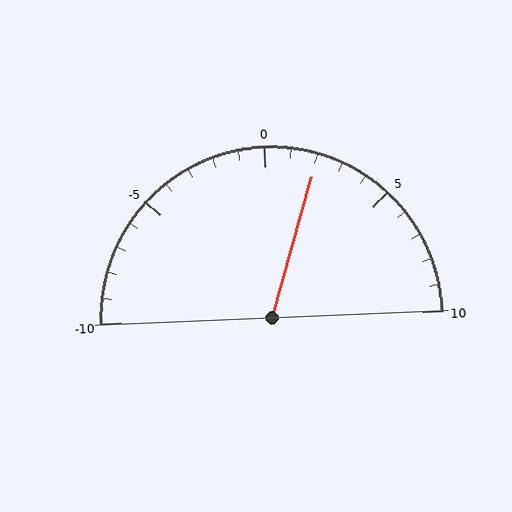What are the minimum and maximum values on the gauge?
The gauge ranges from -10 to 10.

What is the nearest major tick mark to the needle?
The nearest major tick mark is 0.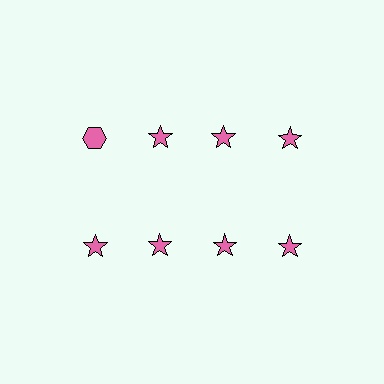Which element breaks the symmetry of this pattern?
The pink hexagon in the top row, leftmost column breaks the symmetry. All other shapes are pink stars.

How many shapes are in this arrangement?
There are 8 shapes arranged in a grid pattern.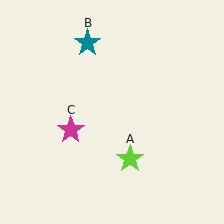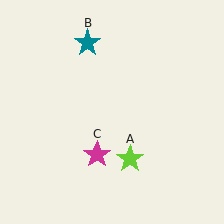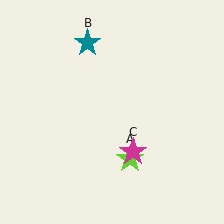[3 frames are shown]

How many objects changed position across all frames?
1 object changed position: magenta star (object C).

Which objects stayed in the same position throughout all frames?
Lime star (object A) and teal star (object B) remained stationary.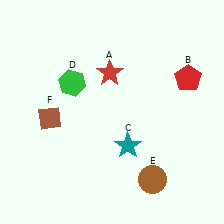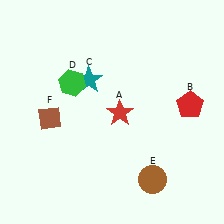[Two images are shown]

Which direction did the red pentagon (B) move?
The red pentagon (B) moved down.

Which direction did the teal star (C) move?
The teal star (C) moved up.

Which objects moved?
The objects that moved are: the red star (A), the red pentagon (B), the teal star (C).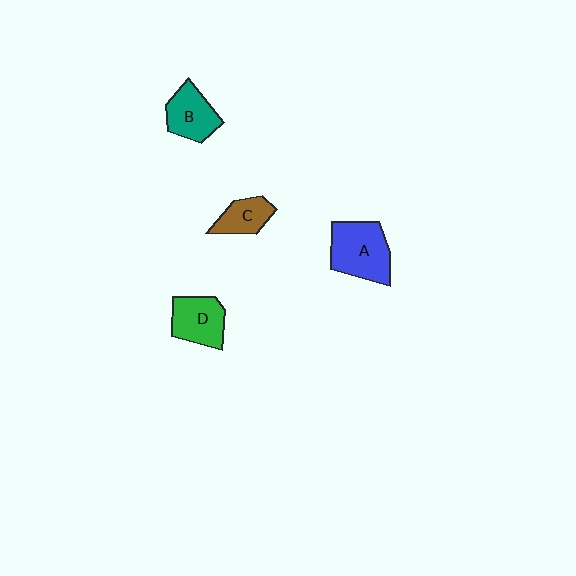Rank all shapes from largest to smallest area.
From largest to smallest: A (blue), D (green), B (teal), C (brown).